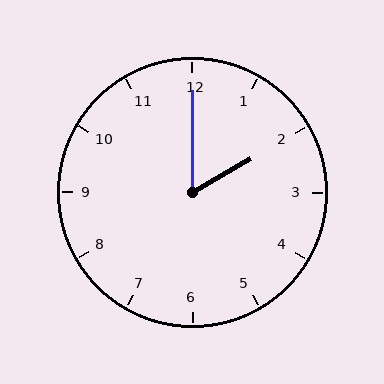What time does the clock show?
2:00.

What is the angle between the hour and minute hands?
Approximately 60 degrees.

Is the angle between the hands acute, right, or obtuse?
It is acute.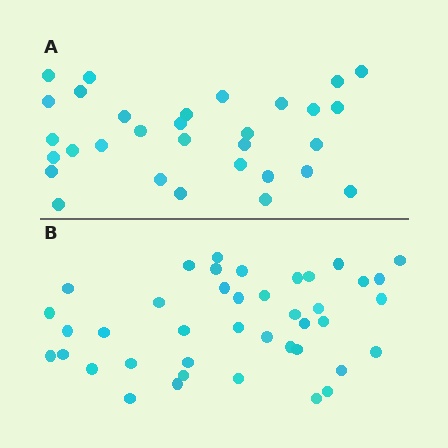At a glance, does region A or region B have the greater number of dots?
Region B (the bottom region) has more dots.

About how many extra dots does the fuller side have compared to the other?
Region B has roughly 10 or so more dots than region A.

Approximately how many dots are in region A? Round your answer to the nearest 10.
About 30 dots. (The exact count is 31, which rounds to 30.)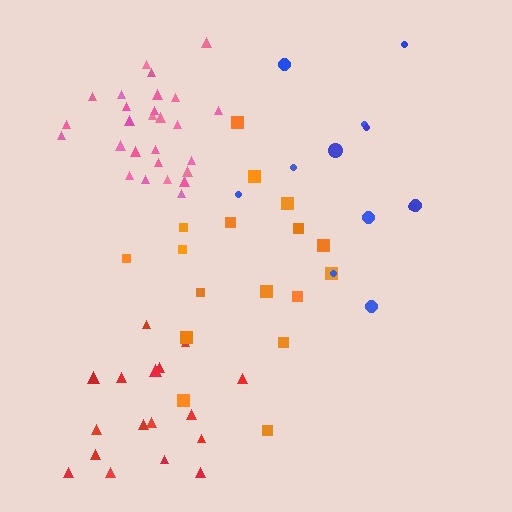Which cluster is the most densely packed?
Pink.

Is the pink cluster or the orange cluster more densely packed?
Pink.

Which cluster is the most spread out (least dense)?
Blue.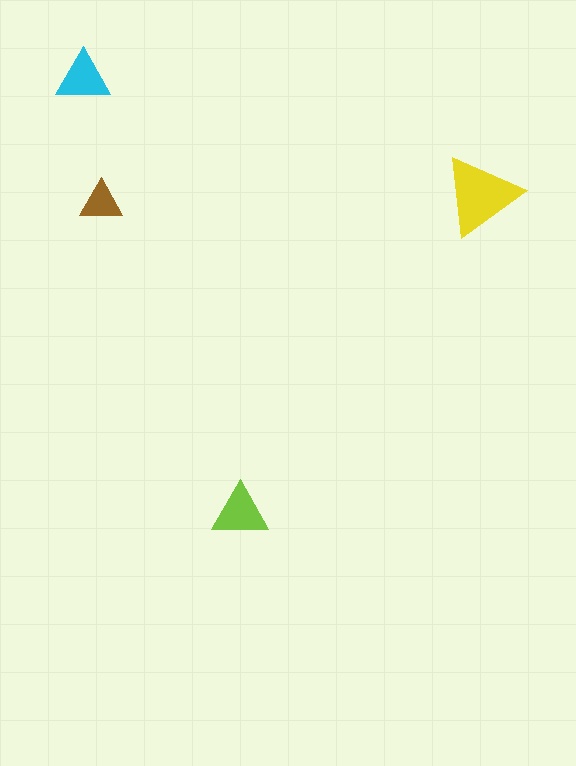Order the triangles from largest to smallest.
the yellow one, the lime one, the cyan one, the brown one.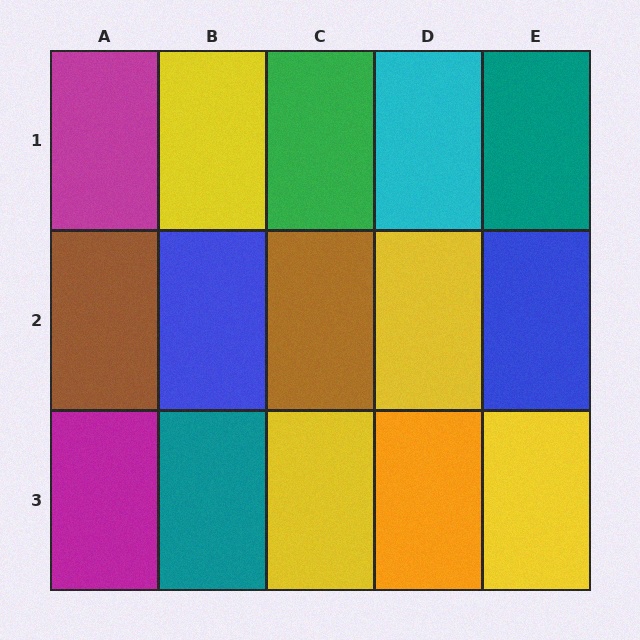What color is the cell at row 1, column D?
Cyan.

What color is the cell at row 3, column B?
Teal.